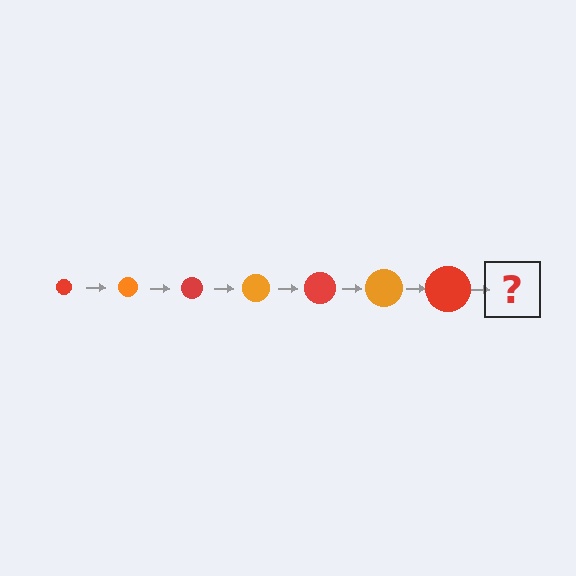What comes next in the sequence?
The next element should be an orange circle, larger than the previous one.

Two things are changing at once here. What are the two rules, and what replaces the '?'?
The two rules are that the circle grows larger each step and the color cycles through red and orange. The '?' should be an orange circle, larger than the previous one.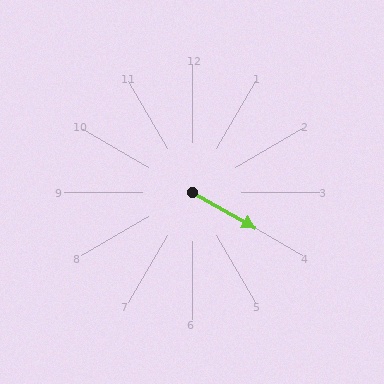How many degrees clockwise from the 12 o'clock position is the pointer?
Approximately 120 degrees.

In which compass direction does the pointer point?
Southeast.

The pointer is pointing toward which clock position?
Roughly 4 o'clock.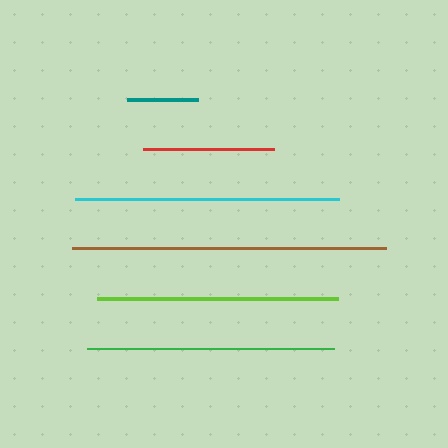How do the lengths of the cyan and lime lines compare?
The cyan and lime lines are approximately the same length.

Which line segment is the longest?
The brown line is the longest at approximately 314 pixels.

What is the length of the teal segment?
The teal segment is approximately 71 pixels long.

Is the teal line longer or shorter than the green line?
The green line is longer than the teal line.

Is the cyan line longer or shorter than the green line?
The cyan line is longer than the green line.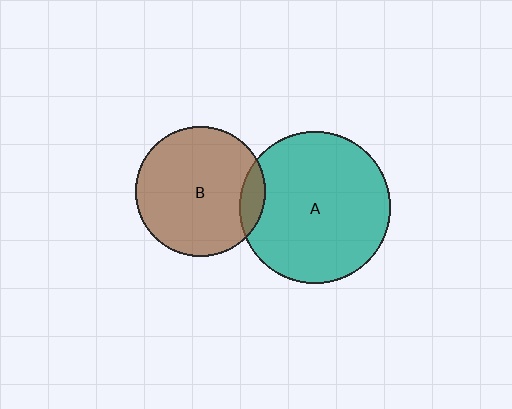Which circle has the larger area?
Circle A (teal).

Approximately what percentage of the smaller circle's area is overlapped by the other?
Approximately 10%.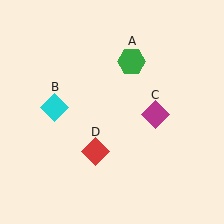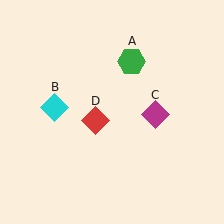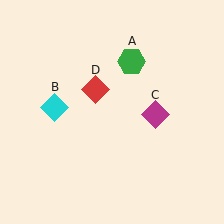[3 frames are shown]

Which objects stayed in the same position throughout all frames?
Green hexagon (object A) and cyan diamond (object B) and magenta diamond (object C) remained stationary.